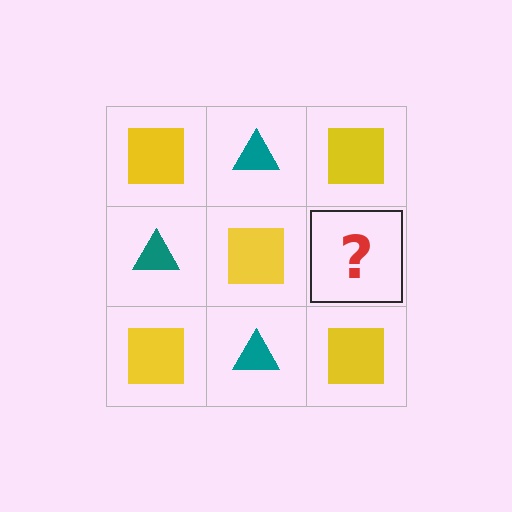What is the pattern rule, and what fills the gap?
The rule is that it alternates yellow square and teal triangle in a checkerboard pattern. The gap should be filled with a teal triangle.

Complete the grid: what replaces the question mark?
The question mark should be replaced with a teal triangle.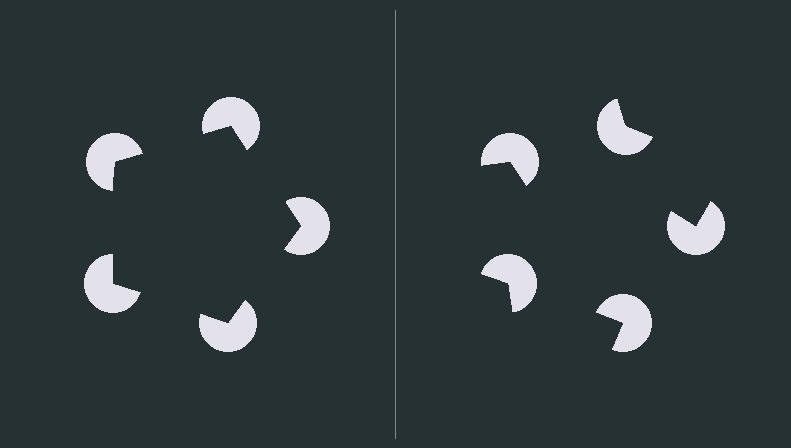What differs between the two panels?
The pac-man discs are positioned identically on both sides; only the wedge orientations differ. On the left they align to a pentagon; on the right they are misaligned.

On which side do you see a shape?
An illusory pentagon appears on the left side. On the right side the wedge cuts are rotated, so no coherent shape forms.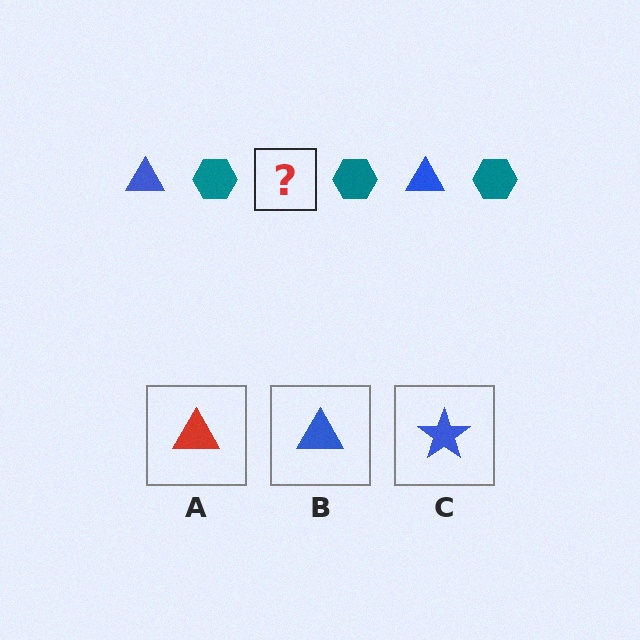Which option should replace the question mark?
Option B.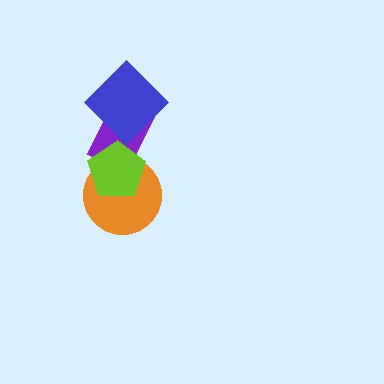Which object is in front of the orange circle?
The lime pentagon is in front of the orange circle.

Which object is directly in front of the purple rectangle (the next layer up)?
The orange circle is directly in front of the purple rectangle.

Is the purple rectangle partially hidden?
Yes, it is partially covered by another shape.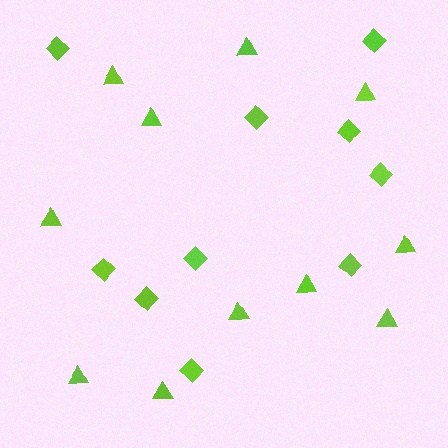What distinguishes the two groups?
There are 2 groups: one group of diamonds (10) and one group of triangles (11).